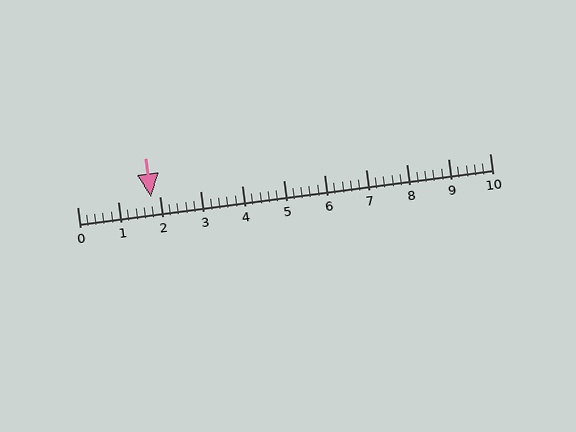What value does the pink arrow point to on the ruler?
The pink arrow points to approximately 1.8.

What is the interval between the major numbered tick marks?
The major tick marks are spaced 1 units apart.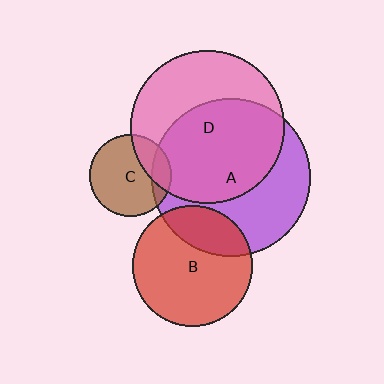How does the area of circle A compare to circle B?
Approximately 1.7 times.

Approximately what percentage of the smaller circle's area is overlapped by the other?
Approximately 25%.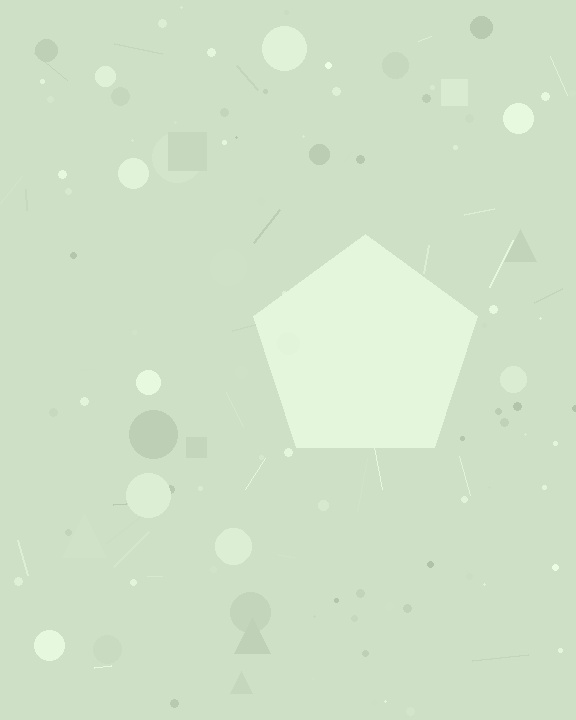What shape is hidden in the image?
A pentagon is hidden in the image.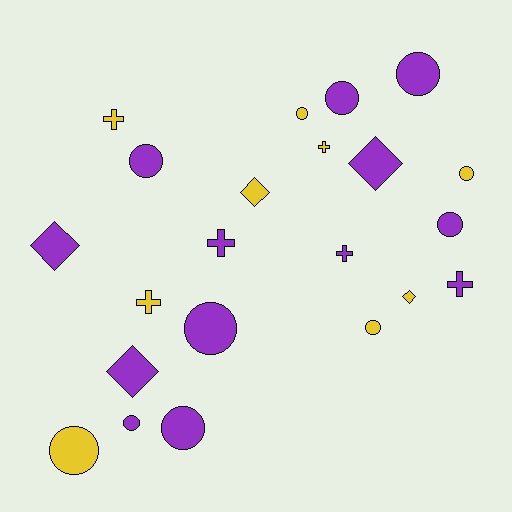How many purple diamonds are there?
There are 3 purple diamonds.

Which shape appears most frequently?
Circle, with 11 objects.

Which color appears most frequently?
Purple, with 13 objects.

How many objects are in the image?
There are 22 objects.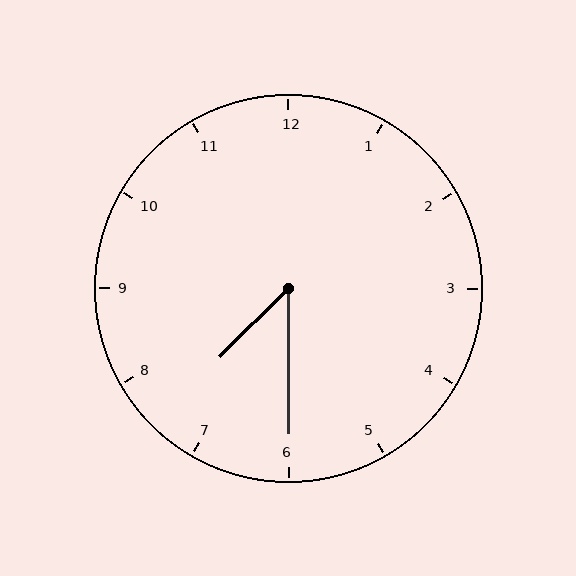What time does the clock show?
7:30.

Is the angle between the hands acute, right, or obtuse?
It is acute.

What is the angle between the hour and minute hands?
Approximately 45 degrees.